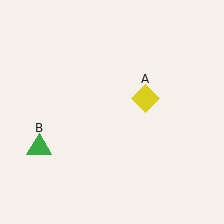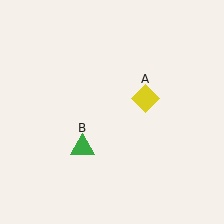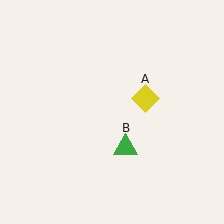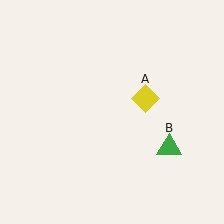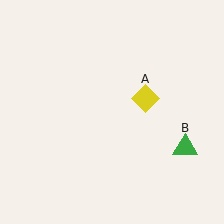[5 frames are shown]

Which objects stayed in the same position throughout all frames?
Yellow diamond (object A) remained stationary.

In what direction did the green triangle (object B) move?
The green triangle (object B) moved right.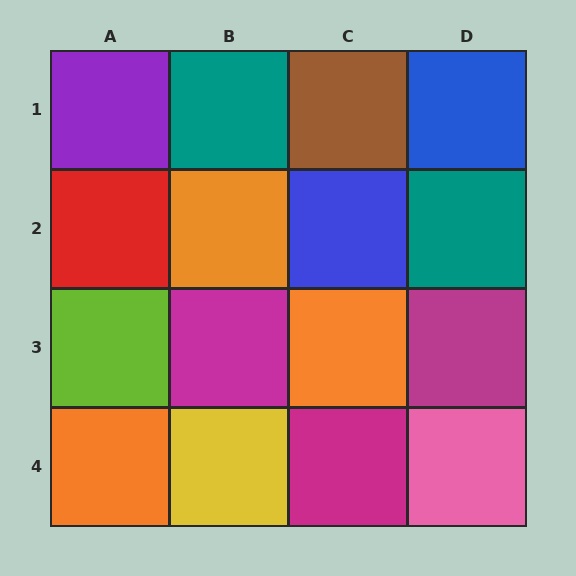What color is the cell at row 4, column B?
Yellow.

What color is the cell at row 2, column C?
Blue.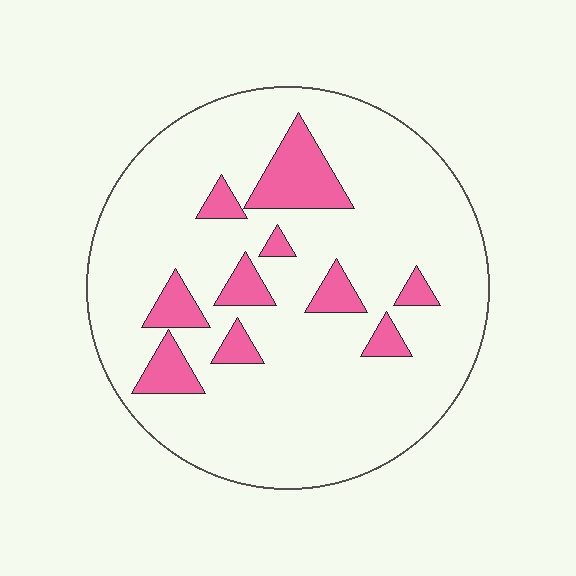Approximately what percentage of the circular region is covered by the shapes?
Approximately 15%.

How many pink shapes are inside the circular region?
10.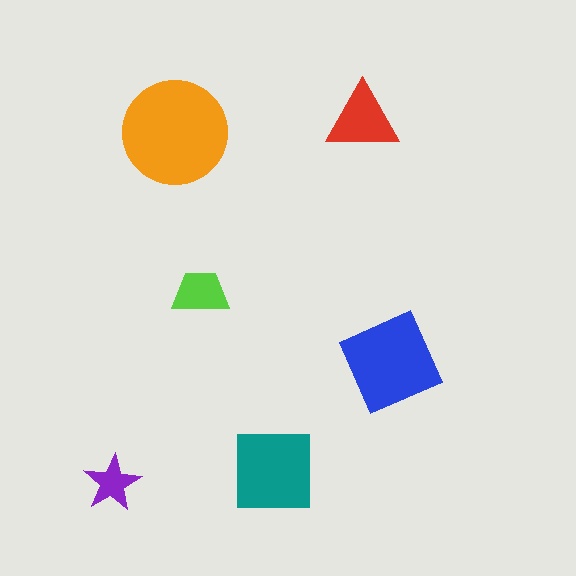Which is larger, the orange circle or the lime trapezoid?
The orange circle.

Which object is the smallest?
The purple star.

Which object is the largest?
The orange circle.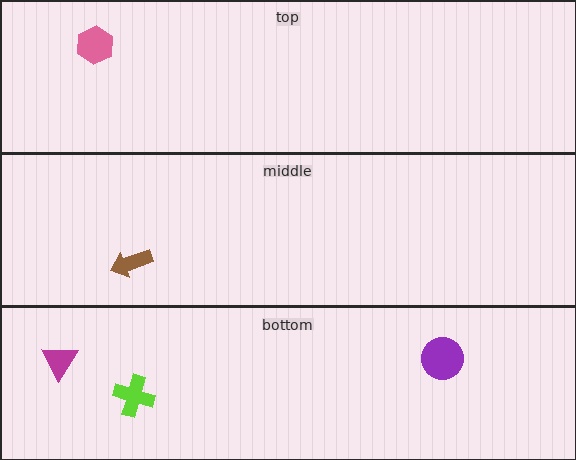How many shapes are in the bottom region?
3.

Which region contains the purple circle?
The bottom region.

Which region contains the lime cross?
The bottom region.